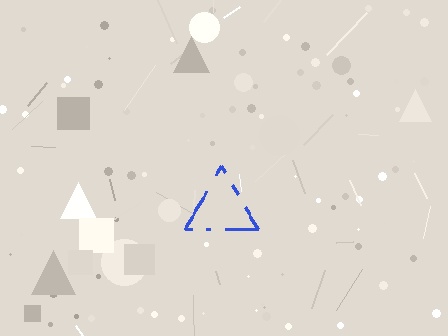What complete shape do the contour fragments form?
The contour fragments form a triangle.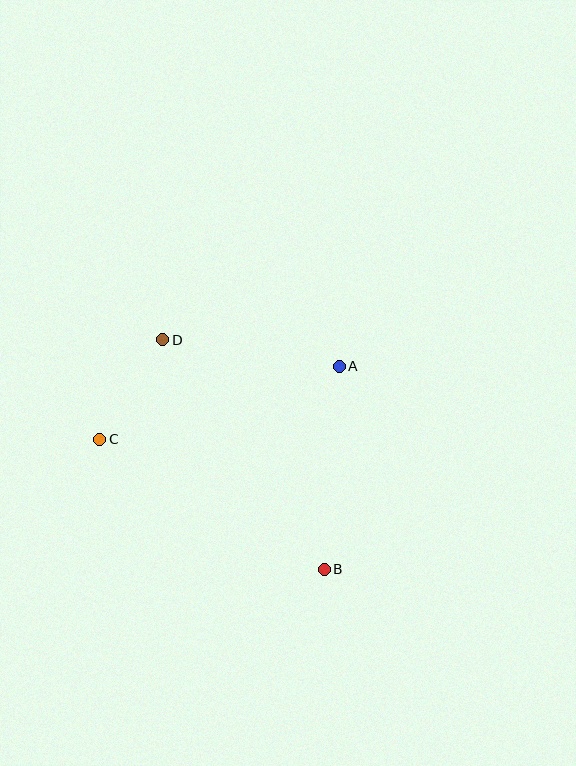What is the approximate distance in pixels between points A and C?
The distance between A and C is approximately 251 pixels.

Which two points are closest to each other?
Points C and D are closest to each other.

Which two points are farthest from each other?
Points B and D are farthest from each other.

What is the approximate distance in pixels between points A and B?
The distance between A and B is approximately 204 pixels.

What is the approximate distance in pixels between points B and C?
The distance between B and C is approximately 260 pixels.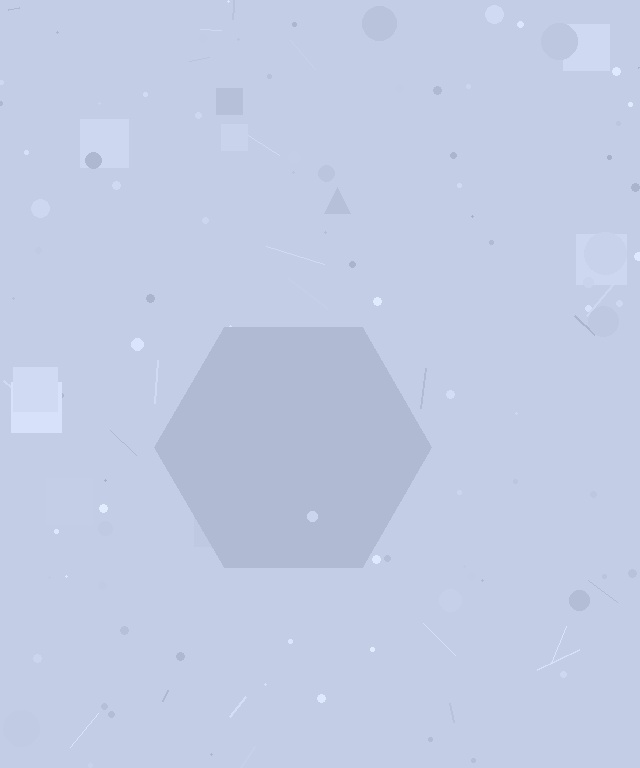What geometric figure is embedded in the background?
A hexagon is embedded in the background.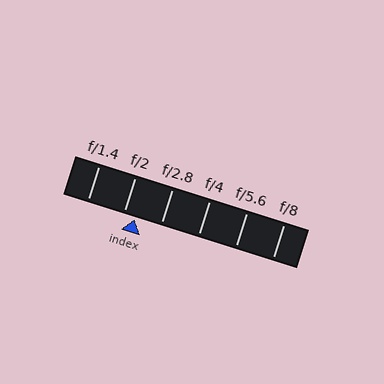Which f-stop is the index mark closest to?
The index mark is closest to f/2.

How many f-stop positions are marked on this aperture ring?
There are 6 f-stop positions marked.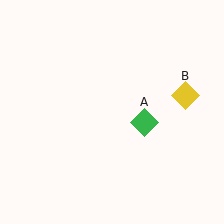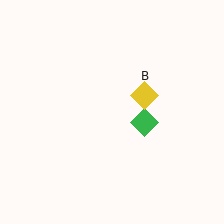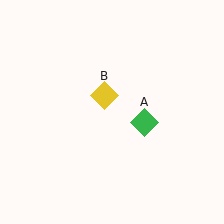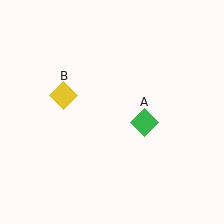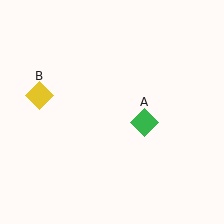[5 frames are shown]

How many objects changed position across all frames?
1 object changed position: yellow diamond (object B).